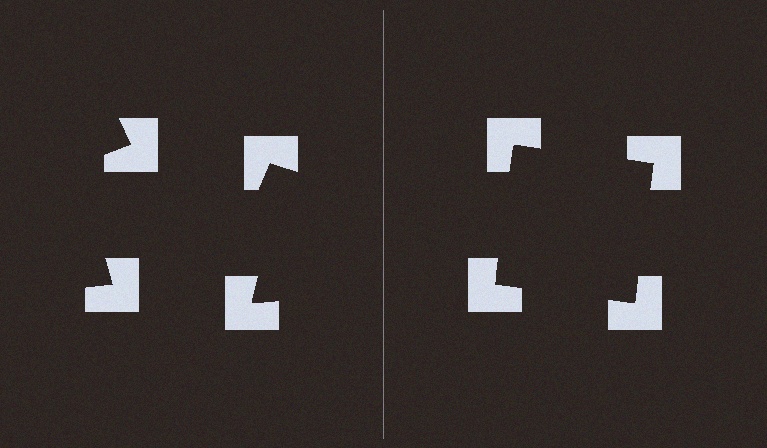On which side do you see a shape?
An illusory square appears on the right side. On the left side the wedge cuts are rotated, so no coherent shape forms.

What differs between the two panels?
The notched squares are positioned identically on both sides; only the wedge orientations differ. On the right they align to a square; on the left they are misaligned.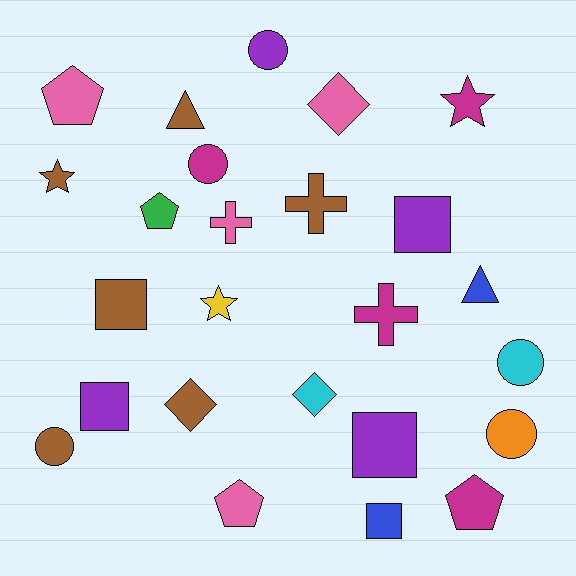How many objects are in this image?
There are 25 objects.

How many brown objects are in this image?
There are 6 brown objects.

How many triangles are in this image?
There are 2 triangles.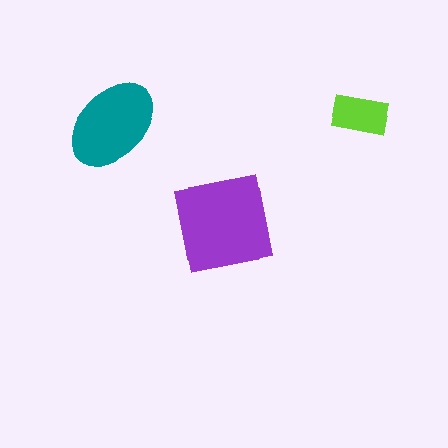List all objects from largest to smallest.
The purple square, the teal ellipse, the lime rectangle.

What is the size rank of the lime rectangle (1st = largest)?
3rd.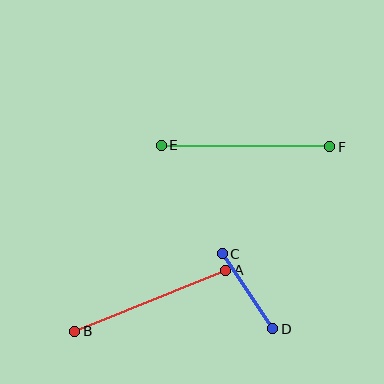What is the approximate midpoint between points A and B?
The midpoint is at approximately (150, 301) pixels.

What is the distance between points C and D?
The distance is approximately 91 pixels.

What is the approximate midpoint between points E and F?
The midpoint is at approximately (246, 146) pixels.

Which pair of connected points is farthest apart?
Points E and F are farthest apart.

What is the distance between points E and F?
The distance is approximately 168 pixels.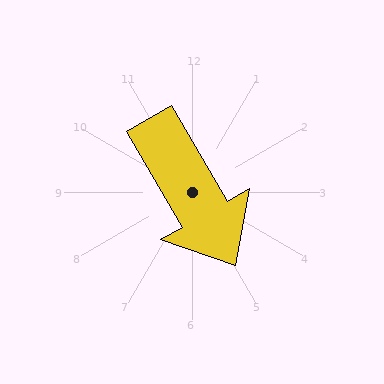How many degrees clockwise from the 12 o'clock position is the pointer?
Approximately 150 degrees.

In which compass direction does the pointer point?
Southeast.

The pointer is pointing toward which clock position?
Roughly 5 o'clock.